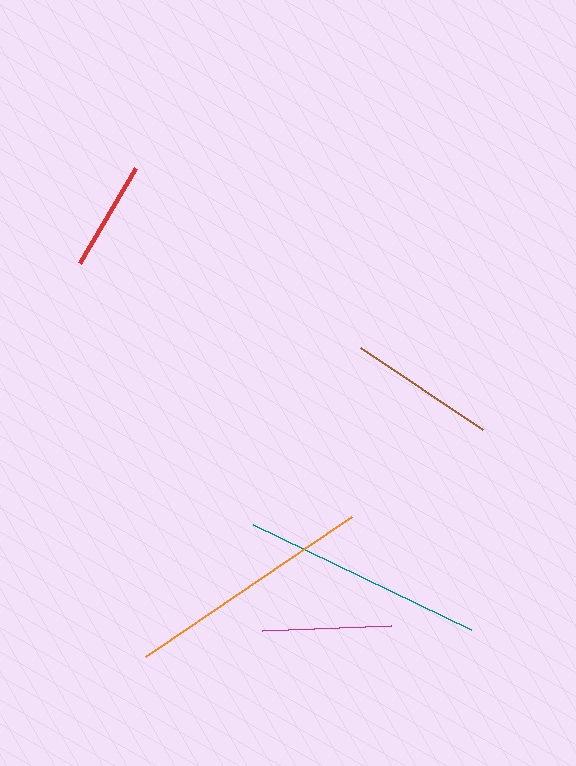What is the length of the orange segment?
The orange segment is approximately 250 pixels long.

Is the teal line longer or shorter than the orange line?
The orange line is longer than the teal line.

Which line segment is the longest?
The orange line is the longest at approximately 250 pixels.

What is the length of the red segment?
The red segment is approximately 110 pixels long.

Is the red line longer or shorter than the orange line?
The orange line is longer than the red line.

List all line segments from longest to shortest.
From longest to shortest: orange, teal, brown, magenta, red.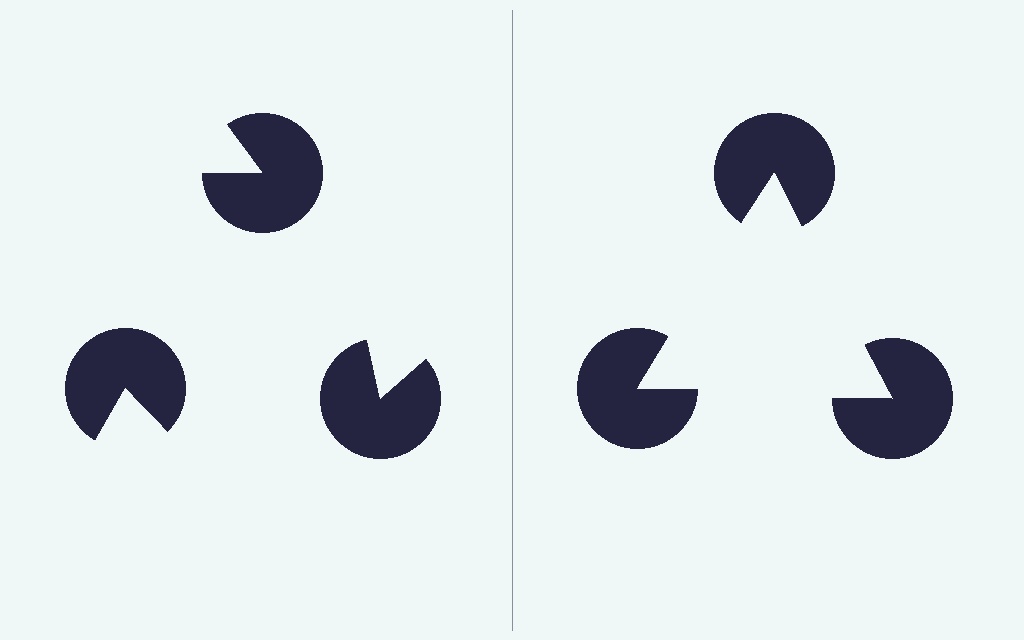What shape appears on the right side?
An illusory triangle.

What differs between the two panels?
The pac-man discs are positioned identically on both sides; only the wedge orientations differ. On the right they align to a triangle; on the left they are misaligned.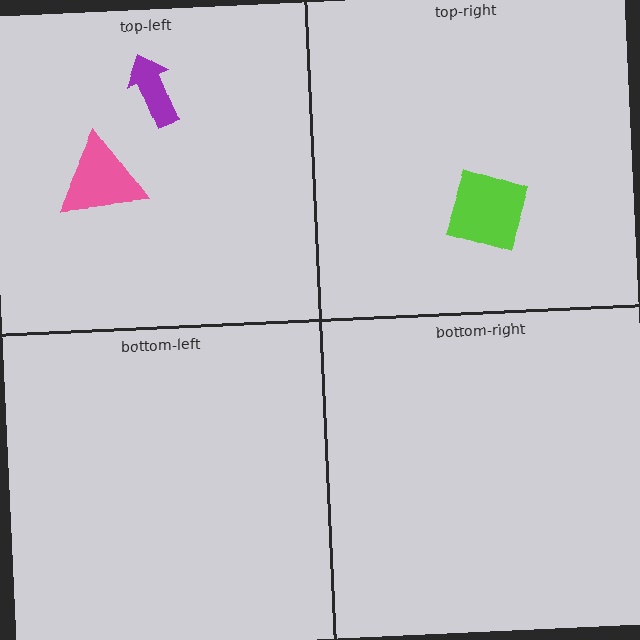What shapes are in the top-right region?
The lime diamond.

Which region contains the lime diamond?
The top-right region.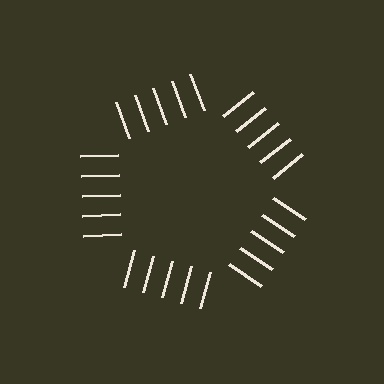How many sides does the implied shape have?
5 sides — the line-ends trace a pentagon.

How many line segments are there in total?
25 — 5 along each of the 5 edges.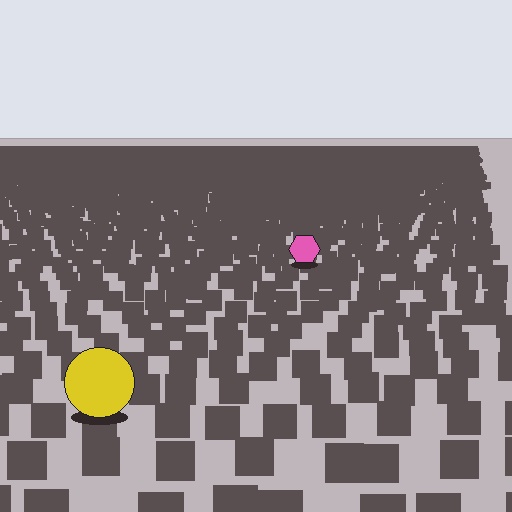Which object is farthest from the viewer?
The pink hexagon is farthest from the viewer. It appears smaller and the ground texture around it is denser.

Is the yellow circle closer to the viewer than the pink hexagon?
Yes. The yellow circle is closer — you can tell from the texture gradient: the ground texture is coarser near it.